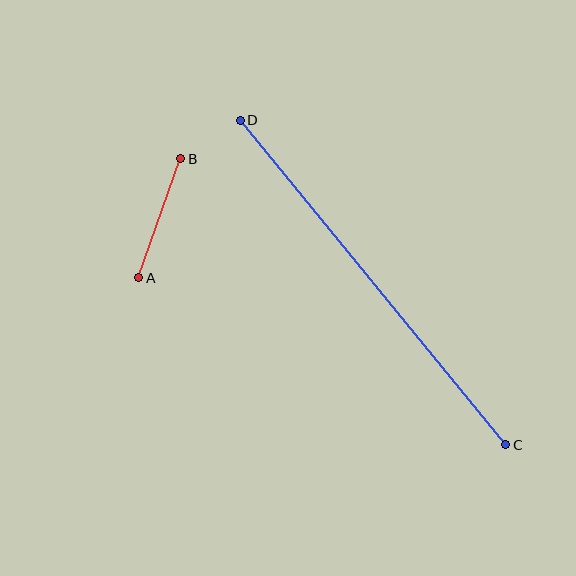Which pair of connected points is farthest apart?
Points C and D are farthest apart.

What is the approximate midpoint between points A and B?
The midpoint is at approximately (160, 218) pixels.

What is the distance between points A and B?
The distance is approximately 126 pixels.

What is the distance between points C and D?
The distance is approximately 419 pixels.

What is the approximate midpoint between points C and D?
The midpoint is at approximately (373, 283) pixels.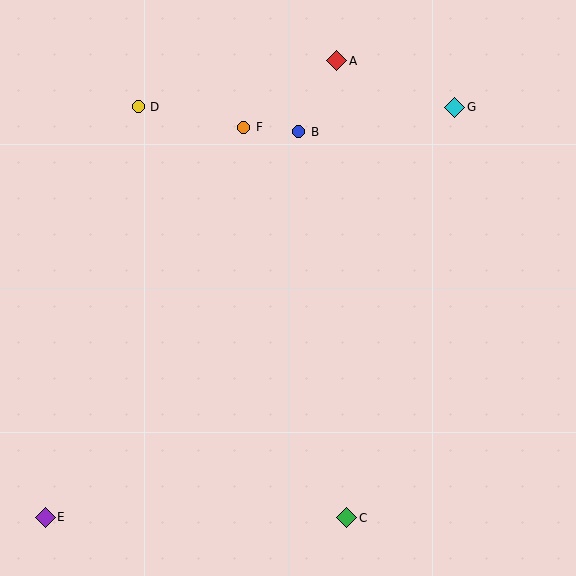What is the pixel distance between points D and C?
The distance between D and C is 461 pixels.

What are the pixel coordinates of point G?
Point G is at (455, 107).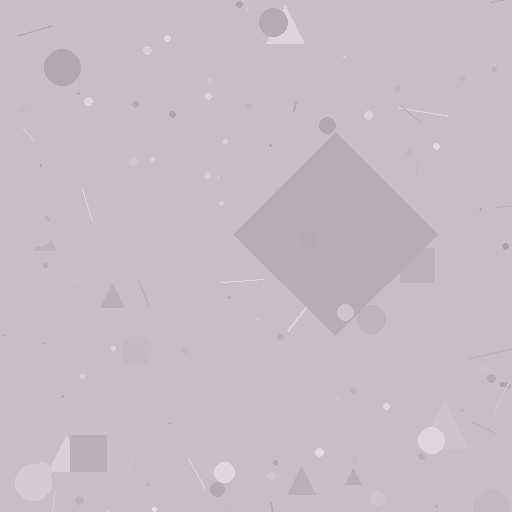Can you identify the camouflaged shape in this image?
The camouflaged shape is a diamond.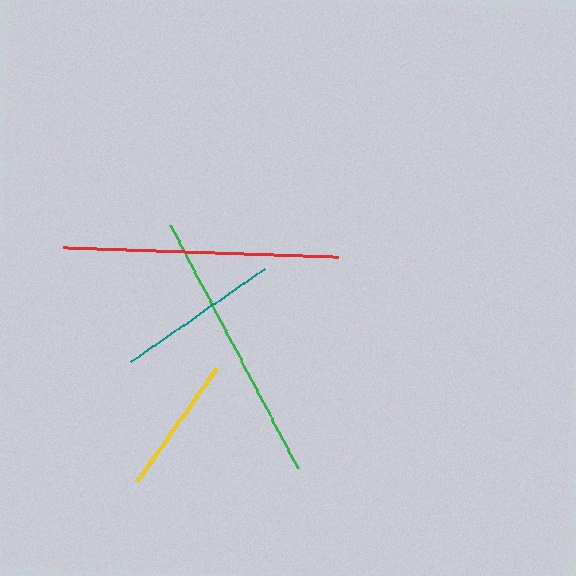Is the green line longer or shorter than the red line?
The green line is longer than the red line.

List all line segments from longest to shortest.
From longest to shortest: green, red, teal, yellow.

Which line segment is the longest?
The green line is the longest at approximately 275 pixels.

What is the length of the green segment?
The green segment is approximately 275 pixels long.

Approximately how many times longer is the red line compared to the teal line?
The red line is approximately 1.7 times the length of the teal line.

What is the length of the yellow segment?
The yellow segment is approximately 138 pixels long.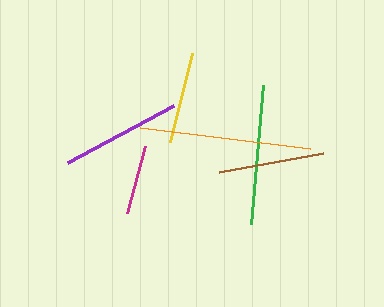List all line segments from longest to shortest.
From longest to shortest: orange, green, purple, brown, yellow, magenta.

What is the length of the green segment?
The green segment is approximately 140 pixels long.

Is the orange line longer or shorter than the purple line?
The orange line is longer than the purple line.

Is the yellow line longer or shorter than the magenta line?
The yellow line is longer than the magenta line.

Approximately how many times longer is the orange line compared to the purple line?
The orange line is approximately 1.4 times the length of the purple line.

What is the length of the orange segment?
The orange segment is approximately 171 pixels long.